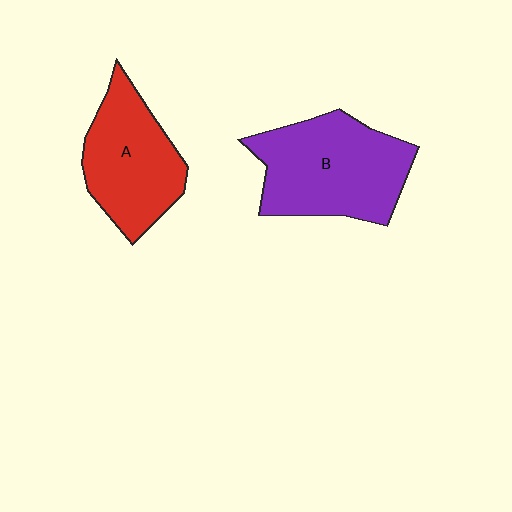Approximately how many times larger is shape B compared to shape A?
Approximately 1.2 times.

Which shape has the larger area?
Shape B (purple).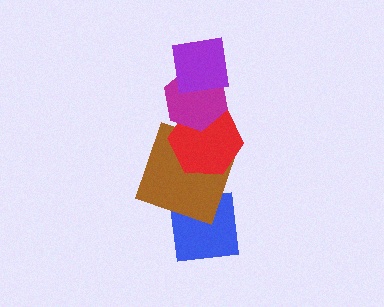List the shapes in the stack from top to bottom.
From top to bottom: the purple square, the magenta hexagon, the red hexagon, the brown square, the blue square.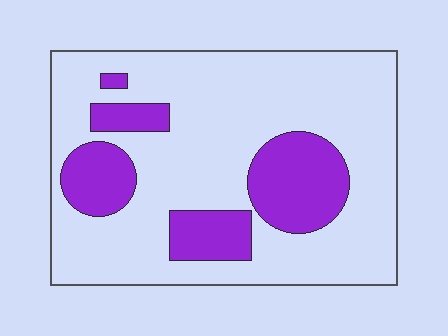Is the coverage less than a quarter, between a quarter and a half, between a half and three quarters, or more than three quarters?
Less than a quarter.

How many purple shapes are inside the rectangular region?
5.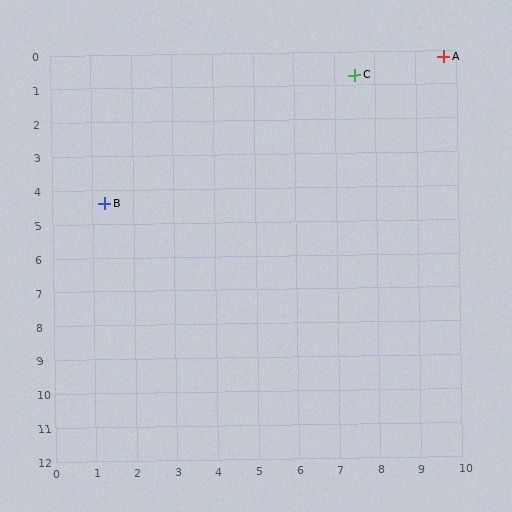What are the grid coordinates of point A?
Point A is at approximately (9.7, 0.2).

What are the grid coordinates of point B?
Point B is at approximately (1.3, 4.4).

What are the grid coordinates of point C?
Point C is at approximately (7.5, 0.7).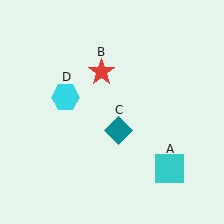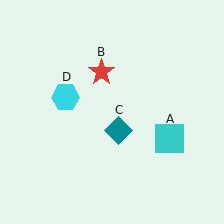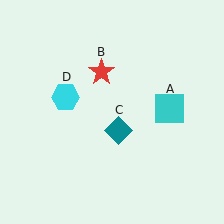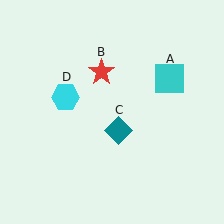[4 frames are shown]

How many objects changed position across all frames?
1 object changed position: cyan square (object A).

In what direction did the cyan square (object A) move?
The cyan square (object A) moved up.